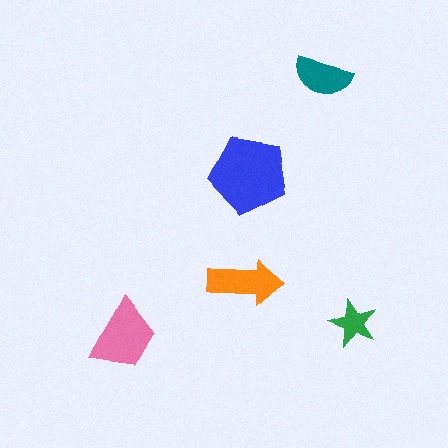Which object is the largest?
The blue pentagon.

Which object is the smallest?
The green star.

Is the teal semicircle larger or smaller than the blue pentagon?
Smaller.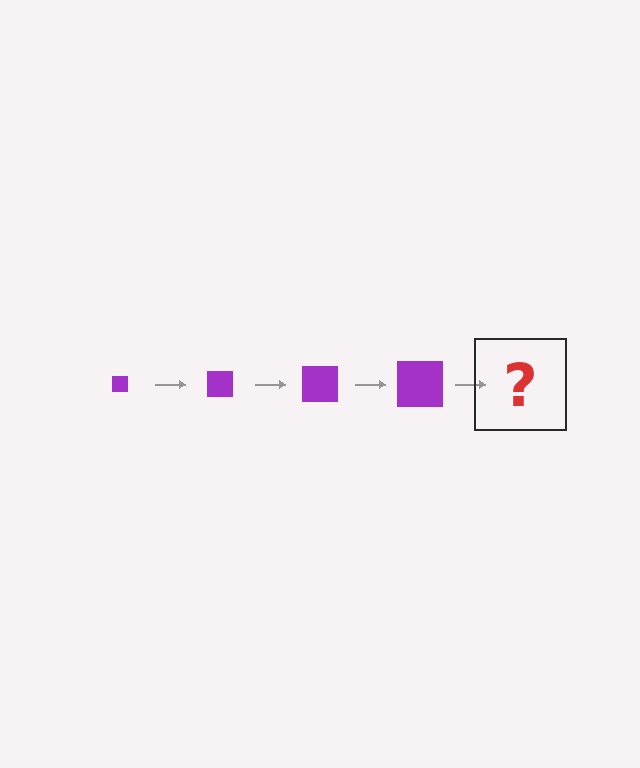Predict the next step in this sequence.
The next step is a purple square, larger than the previous one.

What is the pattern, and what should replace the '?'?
The pattern is that the square gets progressively larger each step. The '?' should be a purple square, larger than the previous one.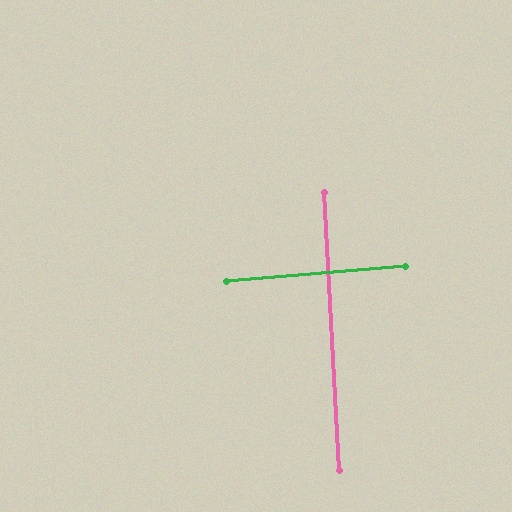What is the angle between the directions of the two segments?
Approximately 88 degrees.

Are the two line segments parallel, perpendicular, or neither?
Perpendicular — they meet at approximately 88°.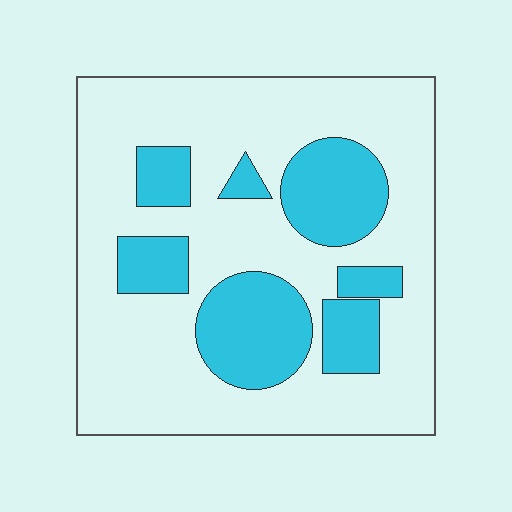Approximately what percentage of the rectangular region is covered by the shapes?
Approximately 30%.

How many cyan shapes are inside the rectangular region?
7.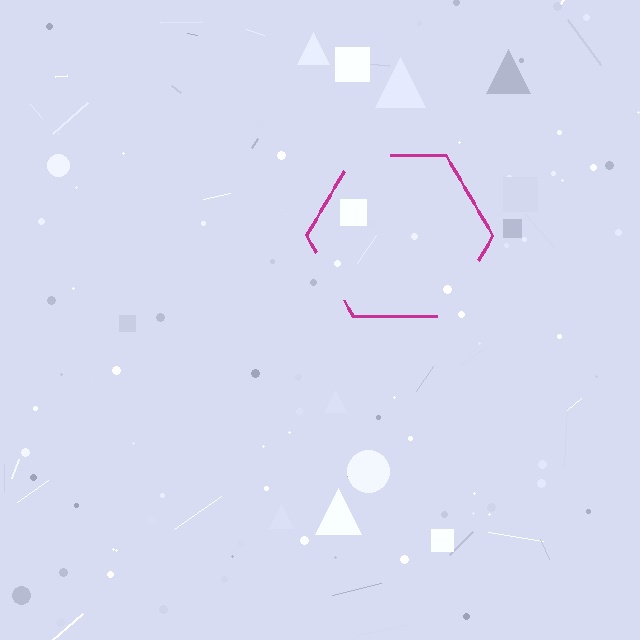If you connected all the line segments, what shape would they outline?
They would outline a hexagon.